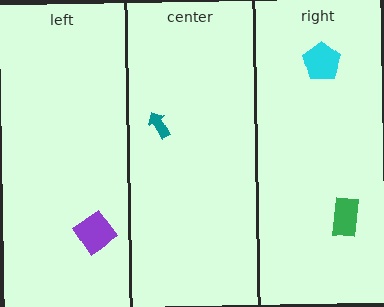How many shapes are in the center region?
1.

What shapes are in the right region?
The cyan pentagon, the green rectangle.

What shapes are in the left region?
The purple diamond.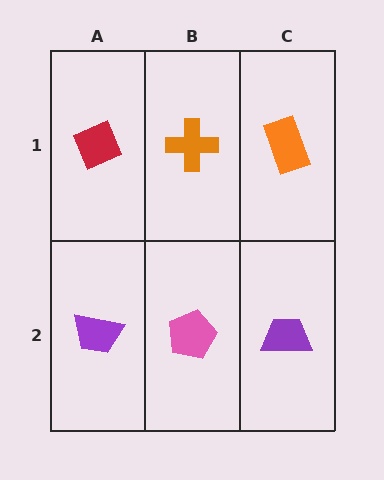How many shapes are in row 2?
3 shapes.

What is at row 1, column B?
An orange cross.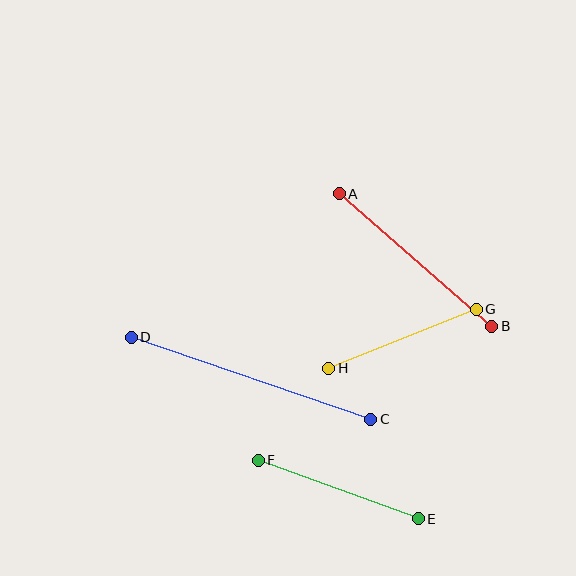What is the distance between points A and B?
The distance is approximately 202 pixels.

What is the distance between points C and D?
The distance is approximately 253 pixels.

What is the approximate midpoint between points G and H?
The midpoint is at approximately (402, 339) pixels.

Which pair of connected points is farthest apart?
Points C and D are farthest apart.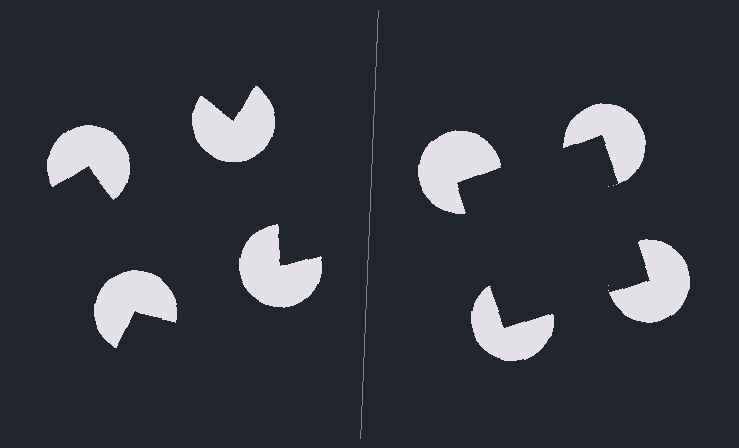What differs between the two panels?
The pac-man discs are positioned identically on both sides; only the wedge orientations differ. On the right they align to a square; on the left they are misaligned.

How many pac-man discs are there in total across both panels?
8 — 4 on each side.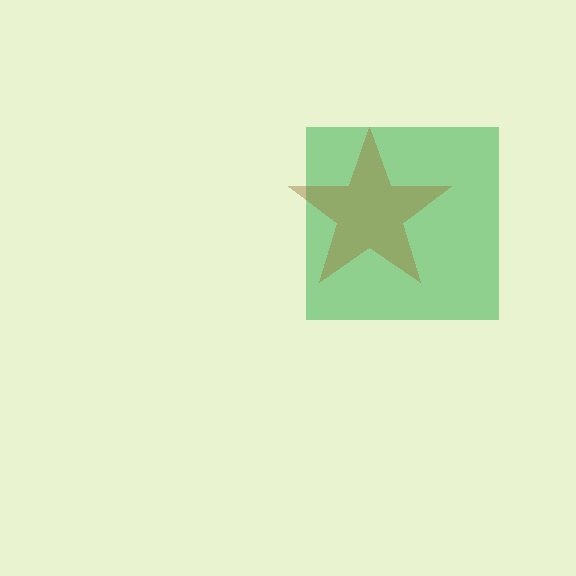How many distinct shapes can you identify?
There are 2 distinct shapes: a green square, a brown star.